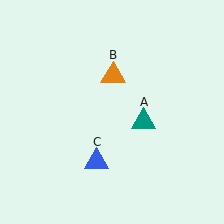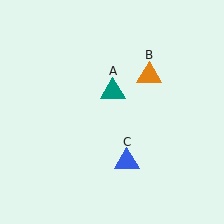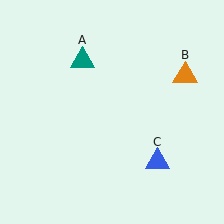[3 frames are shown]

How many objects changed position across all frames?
3 objects changed position: teal triangle (object A), orange triangle (object B), blue triangle (object C).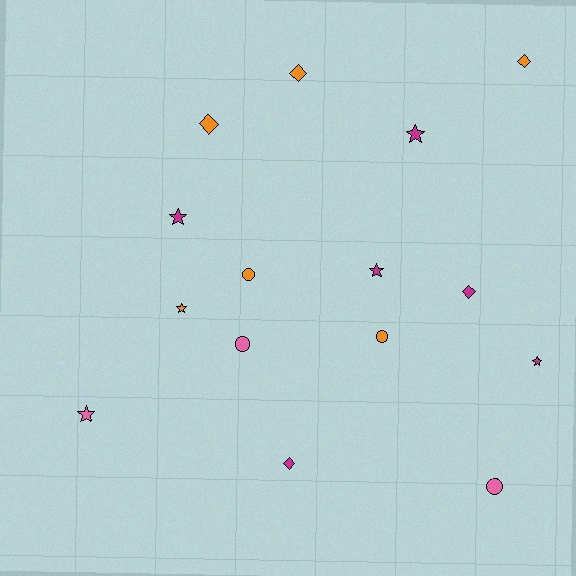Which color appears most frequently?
Orange, with 6 objects.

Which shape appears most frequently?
Star, with 6 objects.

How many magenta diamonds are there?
There are 2 magenta diamonds.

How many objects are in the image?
There are 15 objects.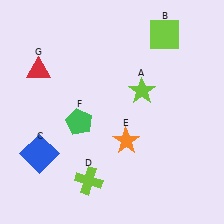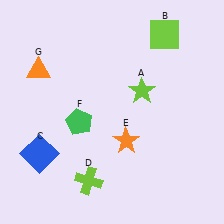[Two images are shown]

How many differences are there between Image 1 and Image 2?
There is 1 difference between the two images.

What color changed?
The triangle (G) changed from red in Image 1 to orange in Image 2.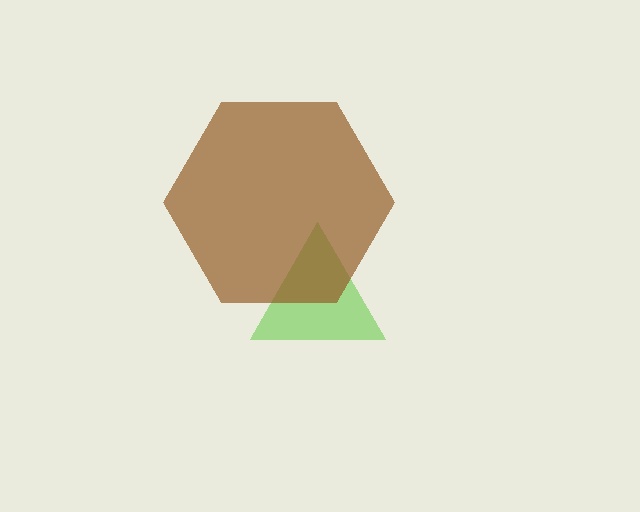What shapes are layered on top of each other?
The layered shapes are: a lime triangle, a brown hexagon.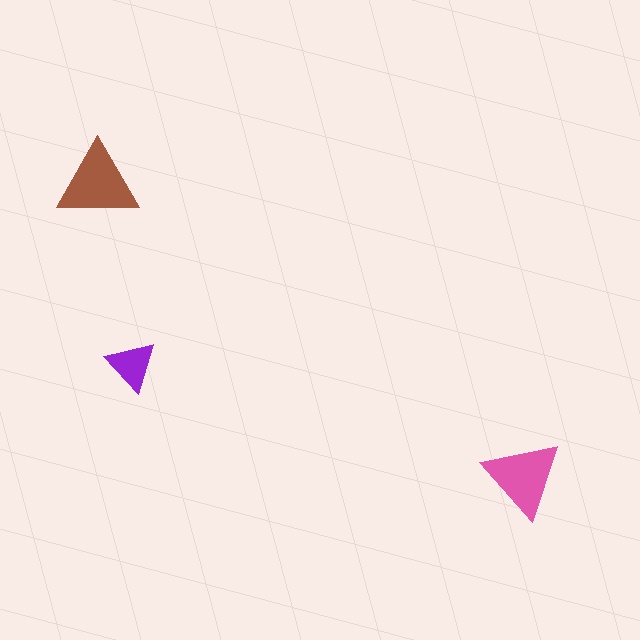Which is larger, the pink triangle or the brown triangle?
The brown one.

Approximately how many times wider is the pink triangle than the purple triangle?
About 1.5 times wider.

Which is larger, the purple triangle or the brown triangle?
The brown one.